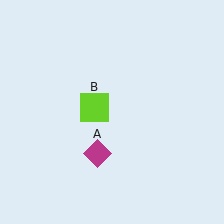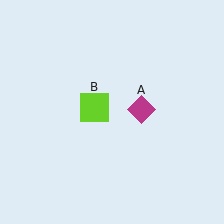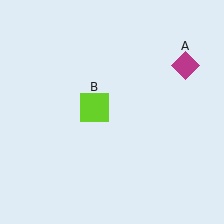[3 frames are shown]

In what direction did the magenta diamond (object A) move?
The magenta diamond (object A) moved up and to the right.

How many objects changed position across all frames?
1 object changed position: magenta diamond (object A).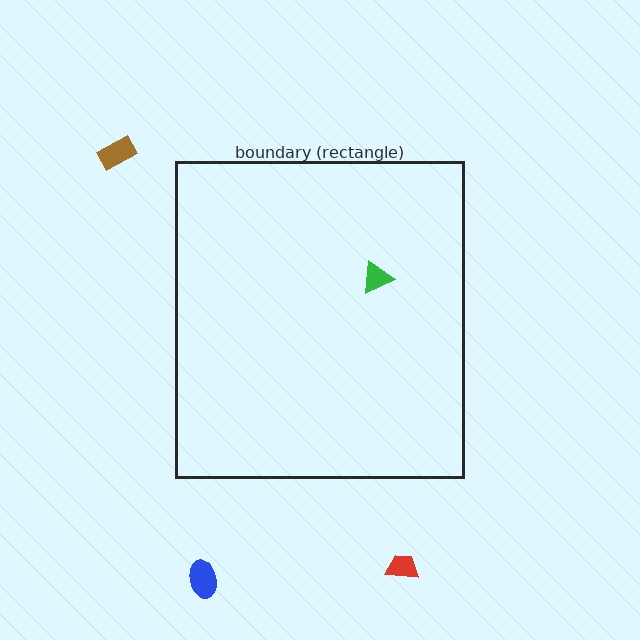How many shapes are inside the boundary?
1 inside, 3 outside.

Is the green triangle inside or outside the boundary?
Inside.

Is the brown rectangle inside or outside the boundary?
Outside.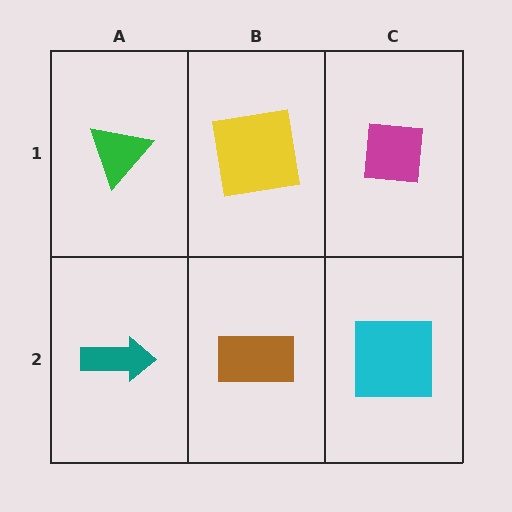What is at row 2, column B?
A brown rectangle.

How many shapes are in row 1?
3 shapes.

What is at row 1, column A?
A green triangle.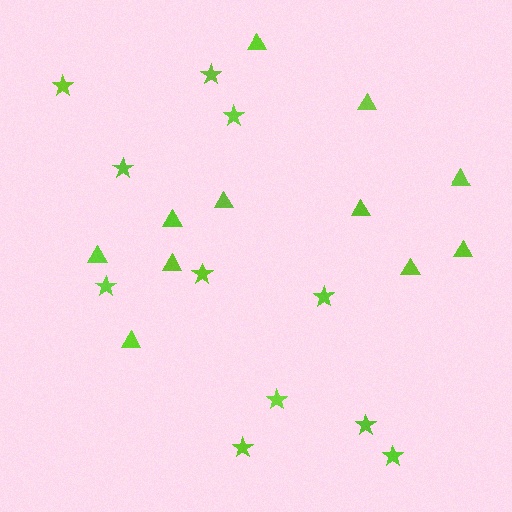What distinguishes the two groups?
There are 2 groups: one group of triangles (11) and one group of stars (11).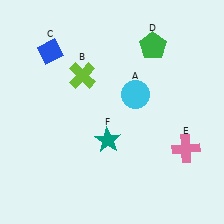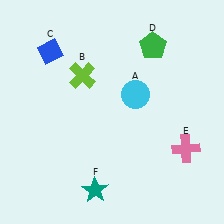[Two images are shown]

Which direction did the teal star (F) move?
The teal star (F) moved down.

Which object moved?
The teal star (F) moved down.